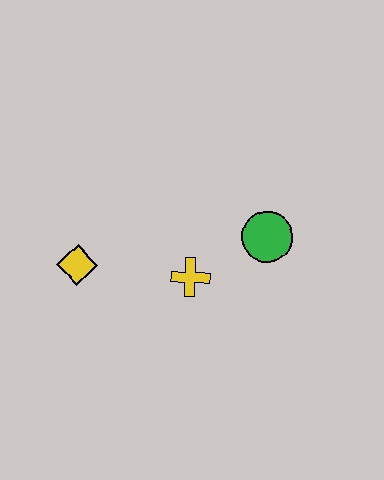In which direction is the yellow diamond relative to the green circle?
The yellow diamond is to the left of the green circle.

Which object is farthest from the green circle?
The yellow diamond is farthest from the green circle.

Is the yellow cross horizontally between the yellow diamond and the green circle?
Yes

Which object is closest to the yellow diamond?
The yellow cross is closest to the yellow diamond.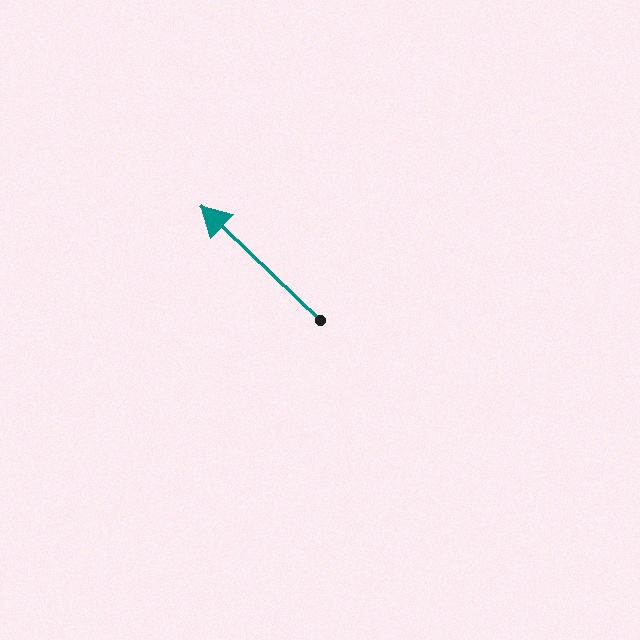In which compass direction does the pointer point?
Northwest.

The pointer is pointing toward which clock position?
Roughly 10 o'clock.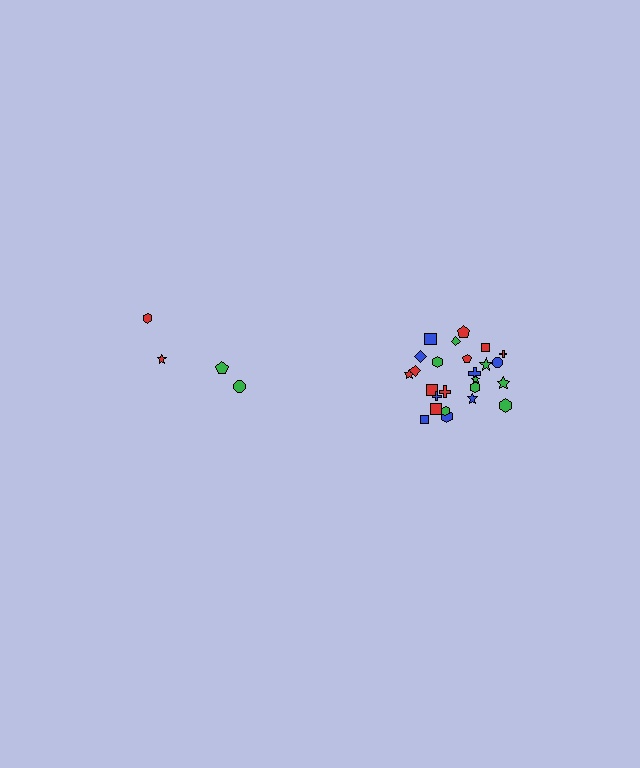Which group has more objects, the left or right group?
The right group.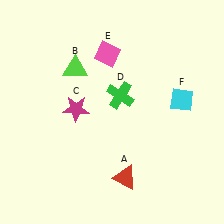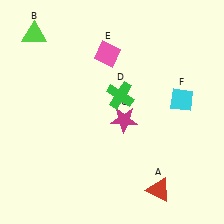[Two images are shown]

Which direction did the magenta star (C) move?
The magenta star (C) moved right.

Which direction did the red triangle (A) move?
The red triangle (A) moved right.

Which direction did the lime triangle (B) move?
The lime triangle (B) moved left.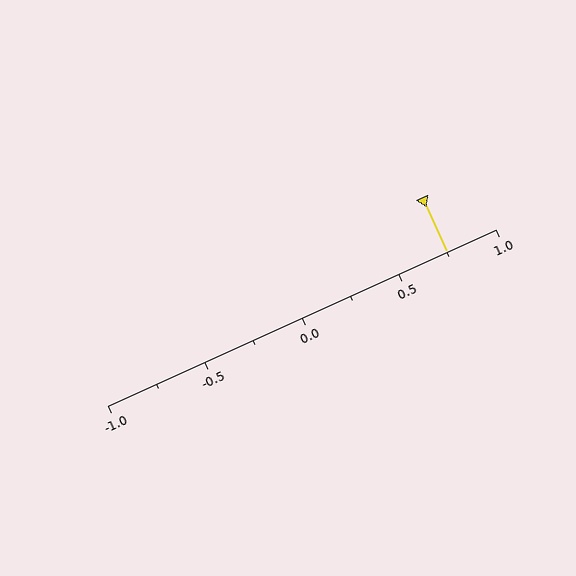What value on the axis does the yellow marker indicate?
The marker indicates approximately 0.75.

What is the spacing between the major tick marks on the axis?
The major ticks are spaced 0.5 apart.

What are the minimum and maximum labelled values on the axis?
The axis runs from -1.0 to 1.0.